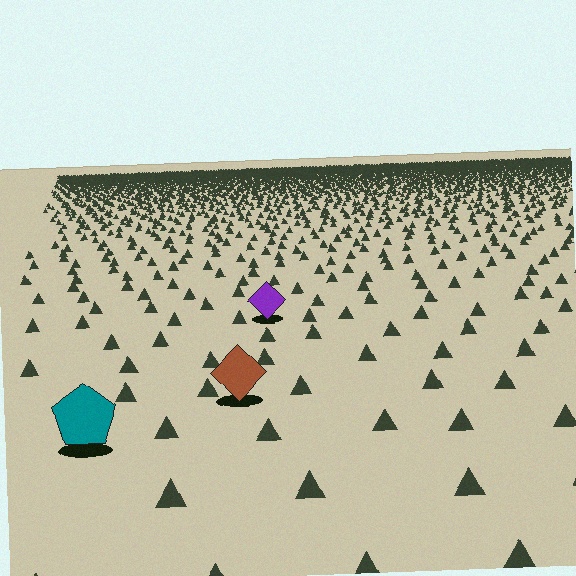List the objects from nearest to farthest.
From nearest to farthest: the teal pentagon, the brown diamond, the purple diamond.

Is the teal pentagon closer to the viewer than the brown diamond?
Yes. The teal pentagon is closer — you can tell from the texture gradient: the ground texture is coarser near it.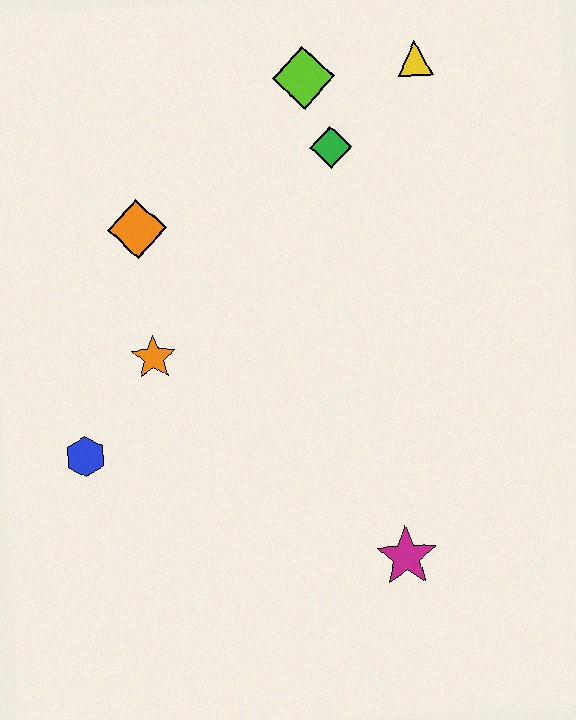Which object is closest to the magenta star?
The orange star is closest to the magenta star.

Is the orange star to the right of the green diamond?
No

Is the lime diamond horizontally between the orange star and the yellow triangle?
Yes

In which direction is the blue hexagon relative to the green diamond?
The blue hexagon is below the green diamond.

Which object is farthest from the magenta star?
The yellow triangle is farthest from the magenta star.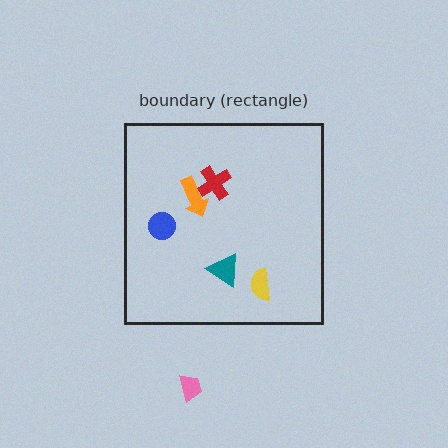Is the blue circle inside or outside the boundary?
Inside.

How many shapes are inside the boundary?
5 inside, 1 outside.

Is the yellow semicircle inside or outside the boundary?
Inside.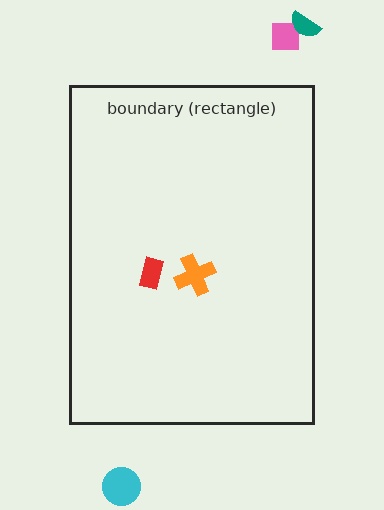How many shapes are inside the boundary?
2 inside, 3 outside.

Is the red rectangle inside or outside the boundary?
Inside.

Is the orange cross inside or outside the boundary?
Inside.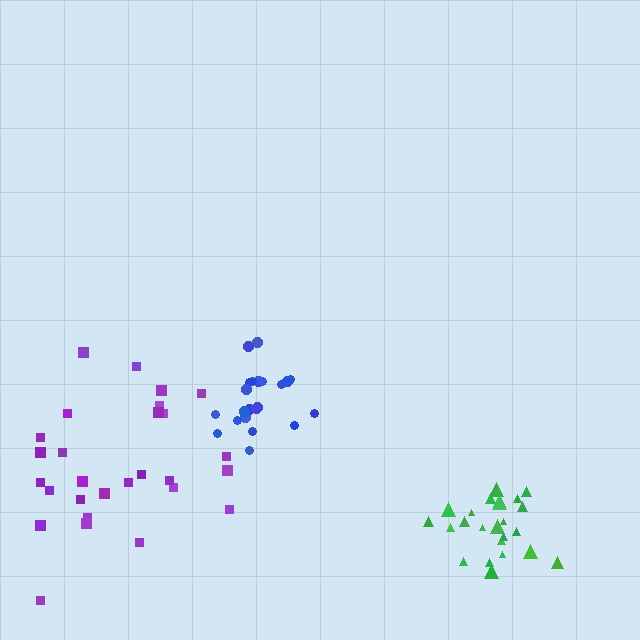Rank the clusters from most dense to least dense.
green, blue, purple.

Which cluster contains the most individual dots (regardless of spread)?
Purple (29).